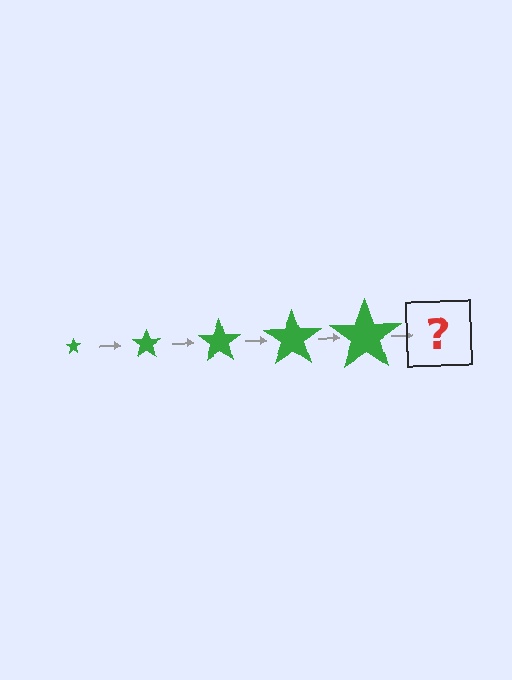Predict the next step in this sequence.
The next step is a green star, larger than the previous one.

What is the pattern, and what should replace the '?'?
The pattern is that the star gets progressively larger each step. The '?' should be a green star, larger than the previous one.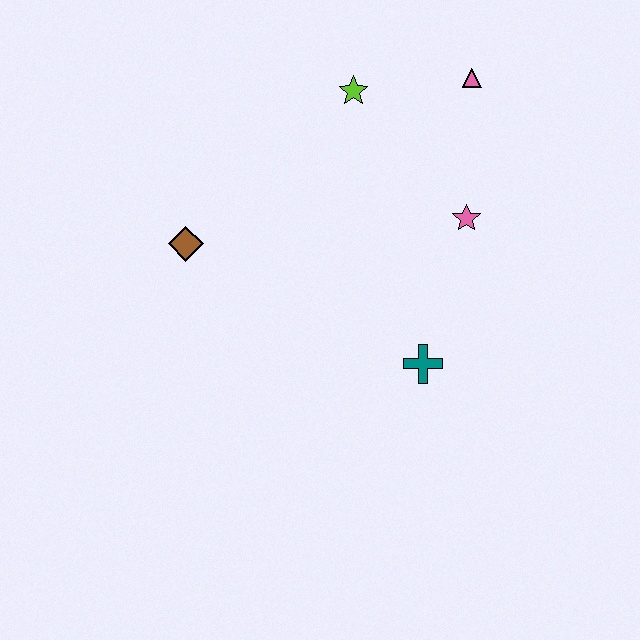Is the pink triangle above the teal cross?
Yes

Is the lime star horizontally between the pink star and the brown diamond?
Yes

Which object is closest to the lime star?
The pink triangle is closest to the lime star.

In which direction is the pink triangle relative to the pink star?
The pink triangle is above the pink star.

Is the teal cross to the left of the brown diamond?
No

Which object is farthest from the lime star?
The teal cross is farthest from the lime star.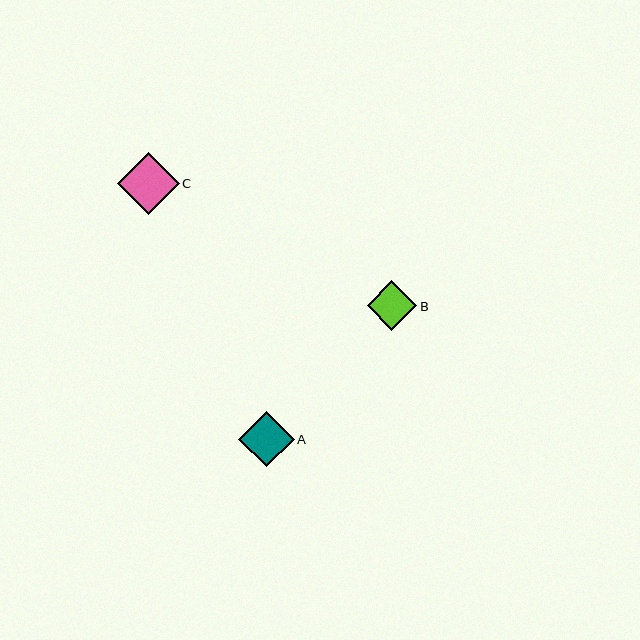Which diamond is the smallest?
Diamond B is the smallest with a size of approximately 50 pixels.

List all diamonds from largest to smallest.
From largest to smallest: C, A, B.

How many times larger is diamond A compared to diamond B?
Diamond A is approximately 1.1 times the size of diamond B.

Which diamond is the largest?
Diamond C is the largest with a size of approximately 61 pixels.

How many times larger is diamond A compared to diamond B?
Diamond A is approximately 1.1 times the size of diamond B.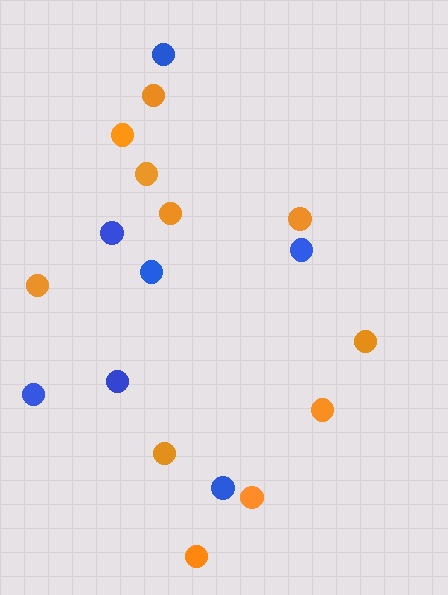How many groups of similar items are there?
There are 2 groups: one group of orange circles (11) and one group of blue circles (7).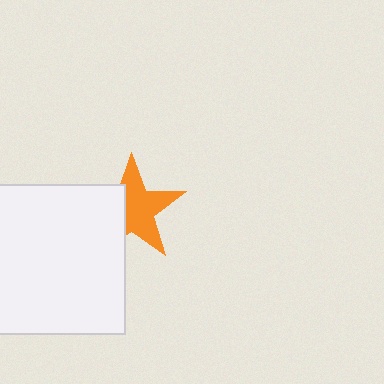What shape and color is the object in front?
The object in front is a white square.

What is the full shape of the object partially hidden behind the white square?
The partially hidden object is an orange star.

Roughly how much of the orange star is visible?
About half of it is visible (roughly 63%).